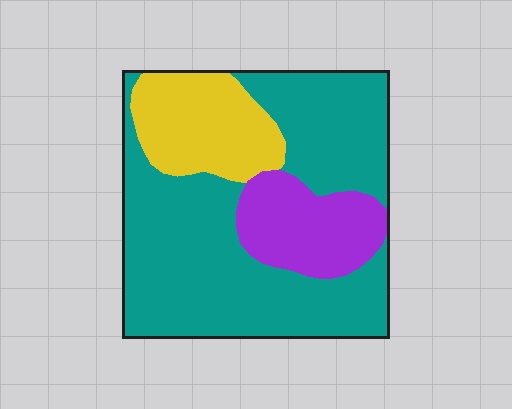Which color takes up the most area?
Teal, at roughly 65%.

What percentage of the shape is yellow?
Yellow covers 19% of the shape.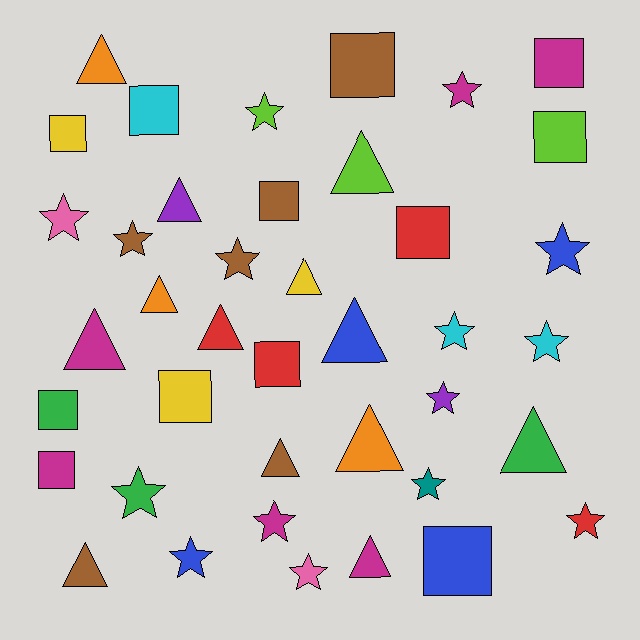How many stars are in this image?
There are 15 stars.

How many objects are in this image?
There are 40 objects.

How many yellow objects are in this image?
There are 3 yellow objects.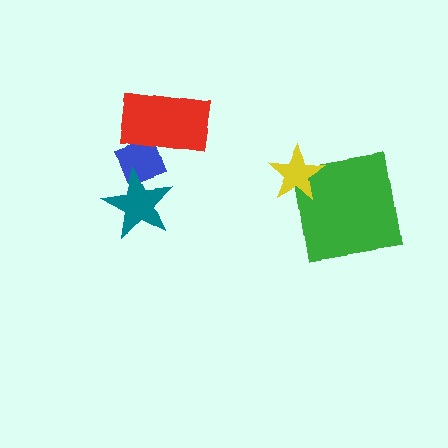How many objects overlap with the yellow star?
1 object overlaps with the yellow star.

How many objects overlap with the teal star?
1 object overlaps with the teal star.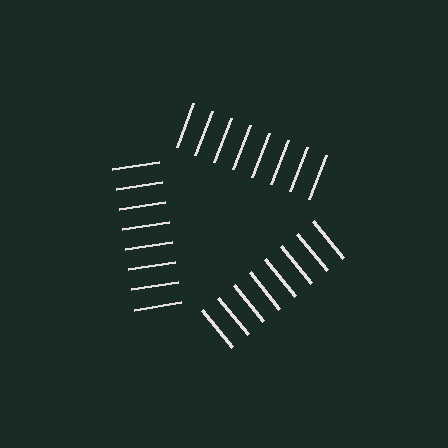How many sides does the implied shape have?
3 sides — the line-ends trace a triangle.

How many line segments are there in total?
24 — 8 along each of the 3 edges.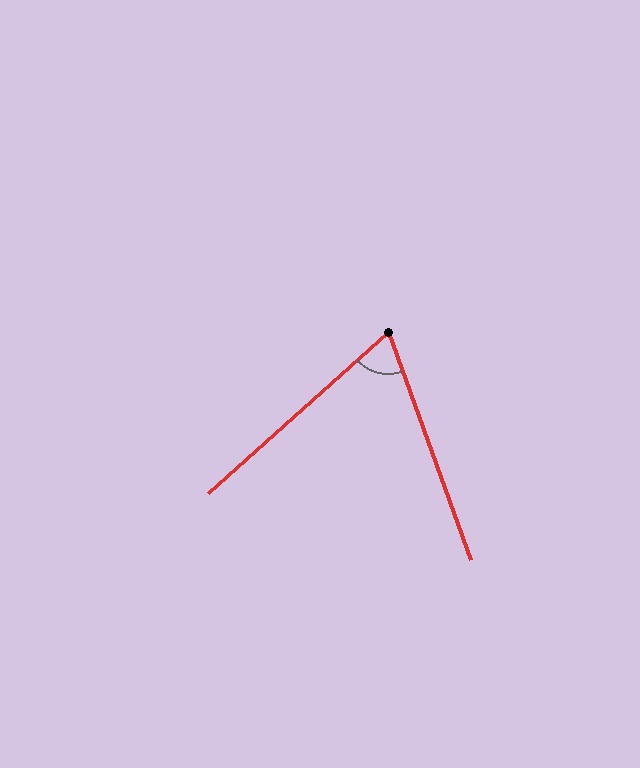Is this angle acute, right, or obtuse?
It is acute.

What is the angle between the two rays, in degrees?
Approximately 68 degrees.